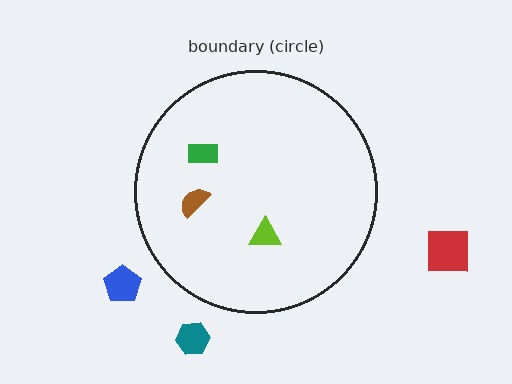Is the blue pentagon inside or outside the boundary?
Outside.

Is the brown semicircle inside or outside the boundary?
Inside.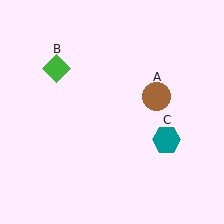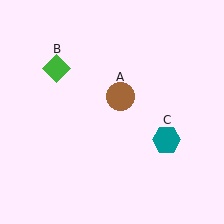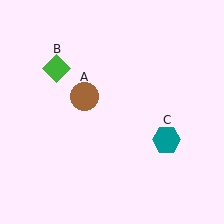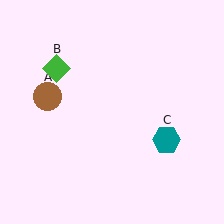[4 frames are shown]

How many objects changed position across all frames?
1 object changed position: brown circle (object A).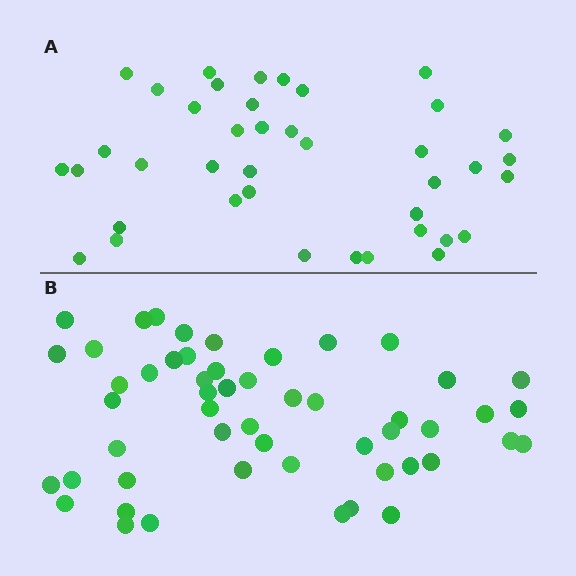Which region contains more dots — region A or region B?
Region B (the bottom region) has more dots.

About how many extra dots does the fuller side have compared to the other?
Region B has roughly 12 or so more dots than region A.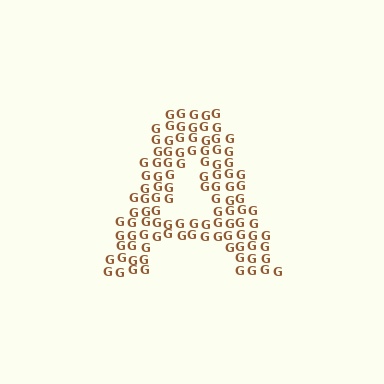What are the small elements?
The small elements are letter G's.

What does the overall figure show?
The overall figure shows the letter A.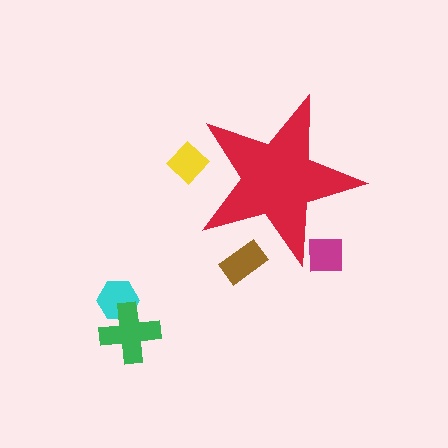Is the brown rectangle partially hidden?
Yes, the brown rectangle is partially hidden behind the red star.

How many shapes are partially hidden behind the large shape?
3 shapes are partially hidden.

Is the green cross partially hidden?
No, the green cross is fully visible.